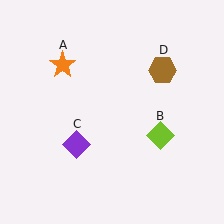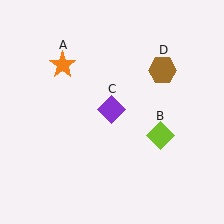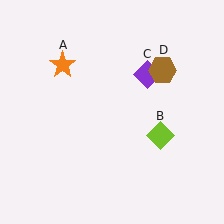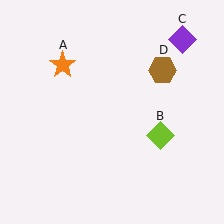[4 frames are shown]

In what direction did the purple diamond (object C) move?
The purple diamond (object C) moved up and to the right.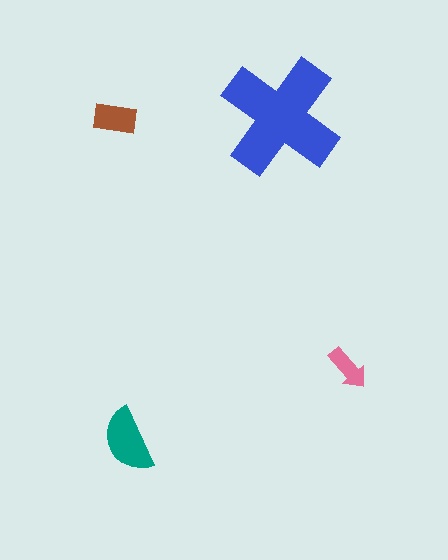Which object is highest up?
The blue cross is topmost.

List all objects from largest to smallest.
The blue cross, the teal semicircle, the brown rectangle, the pink arrow.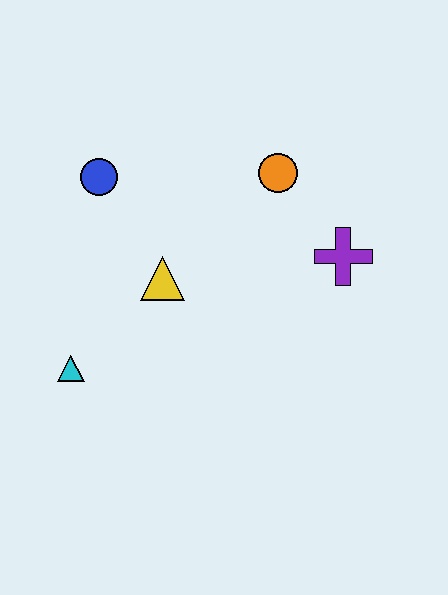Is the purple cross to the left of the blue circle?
No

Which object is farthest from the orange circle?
The cyan triangle is farthest from the orange circle.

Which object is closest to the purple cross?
The orange circle is closest to the purple cross.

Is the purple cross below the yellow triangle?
No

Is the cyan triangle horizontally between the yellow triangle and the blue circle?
No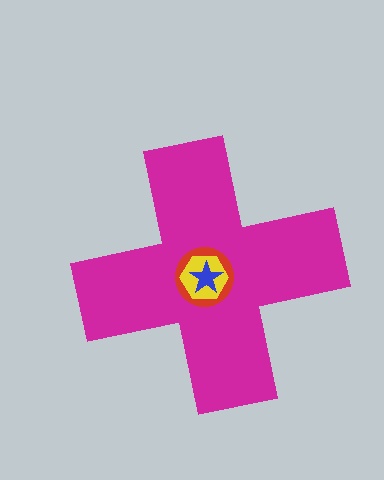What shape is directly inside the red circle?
The yellow hexagon.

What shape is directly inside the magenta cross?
The red circle.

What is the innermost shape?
The blue star.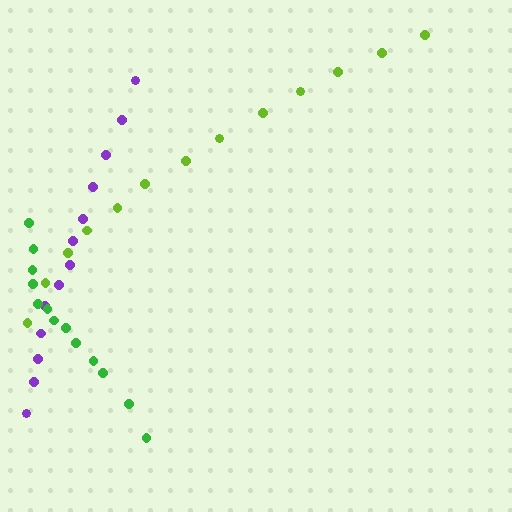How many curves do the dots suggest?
There are 3 distinct paths.